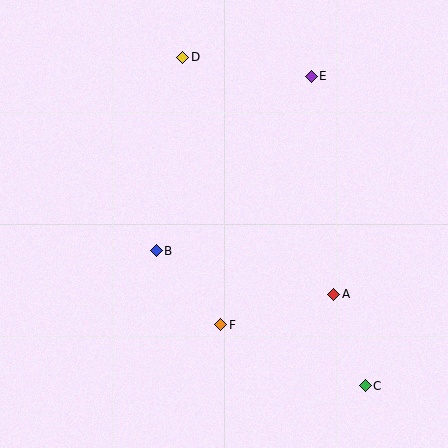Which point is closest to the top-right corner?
Point E is closest to the top-right corner.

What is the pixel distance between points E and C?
The distance between E and C is 314 pixels.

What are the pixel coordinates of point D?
Point D is at (183, 57).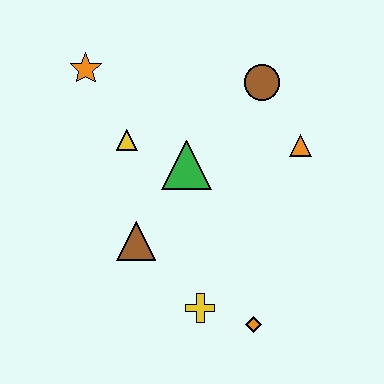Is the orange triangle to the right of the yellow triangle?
Yes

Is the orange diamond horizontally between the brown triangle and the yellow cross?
No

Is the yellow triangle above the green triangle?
Yes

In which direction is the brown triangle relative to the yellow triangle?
The brown triangle is below the yellow triangle.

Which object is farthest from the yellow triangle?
The orange diamond is farthest from the yellow triangle.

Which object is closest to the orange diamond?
The yellow cross is closest to the orange diamond.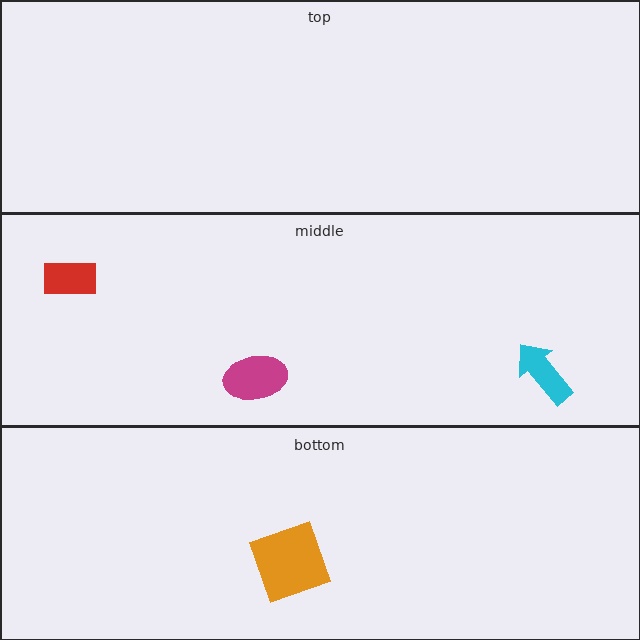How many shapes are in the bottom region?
1.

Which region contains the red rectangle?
The middle region.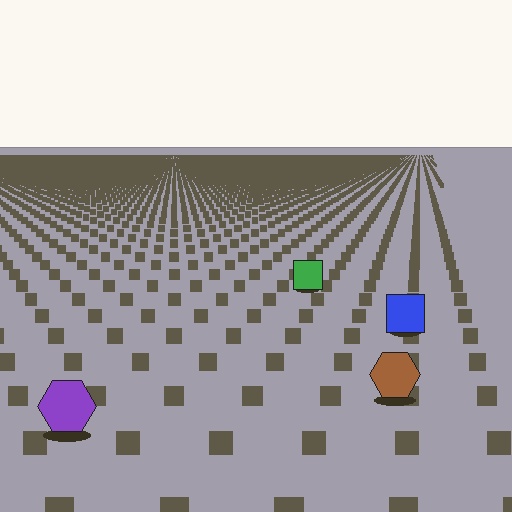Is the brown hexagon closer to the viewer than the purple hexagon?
No. The purple hexagon is closer — you can tell from the texture gradient: the ground texture is coarser near it.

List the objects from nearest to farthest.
From nearest to farthest: the purple hexagon, the brown hexagon, the blue square, the green square.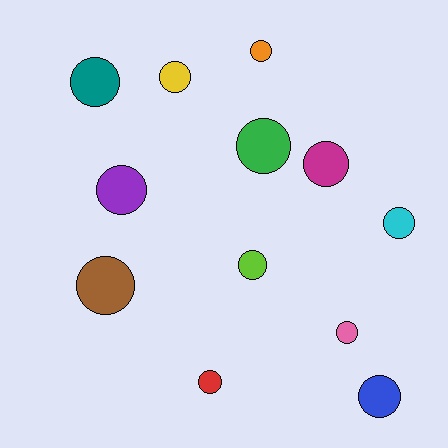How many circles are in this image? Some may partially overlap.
There are 12 circles.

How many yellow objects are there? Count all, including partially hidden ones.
There is 1 yellow object.